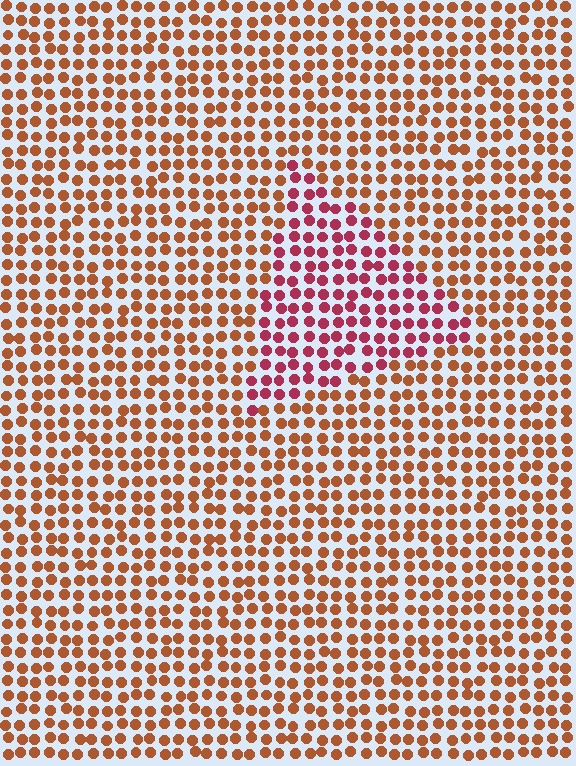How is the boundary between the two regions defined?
The boundary is defined purely by a slight shift in hue (about 38 degrees). Spacing, size, and orientation are identical on both sides.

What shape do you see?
I see a triangle.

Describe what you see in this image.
The image is filled with small brown elements in a uniform arrangement. A triangle-shaped region is visible where the elements are tinted to a slightly different hue, forming a subtle color boundary.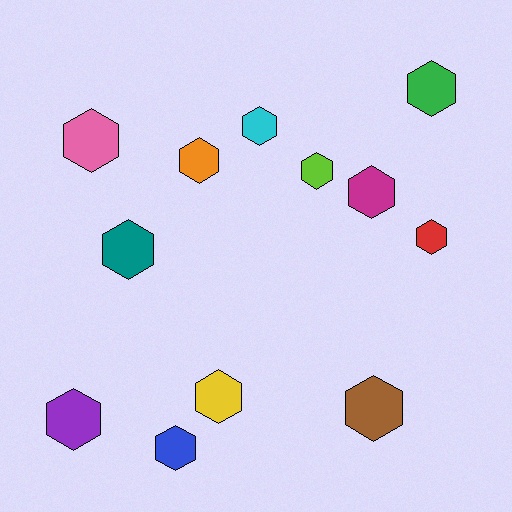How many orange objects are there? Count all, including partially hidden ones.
There is 1 orange object.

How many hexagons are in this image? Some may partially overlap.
There are 12 hexagons.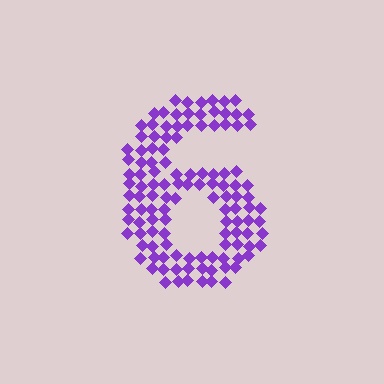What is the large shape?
The large shape is the digit 6.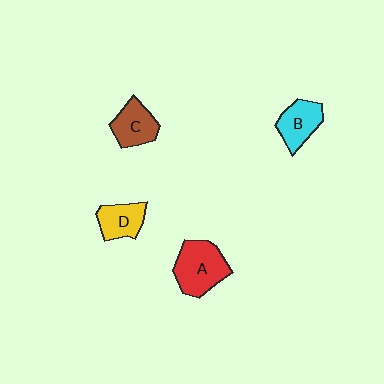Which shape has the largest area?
Shape A (red).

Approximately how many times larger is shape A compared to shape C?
Approximately 1.4 times.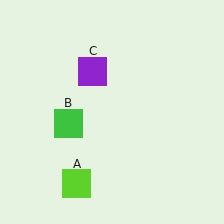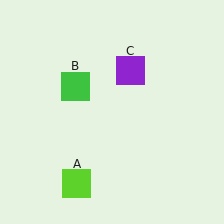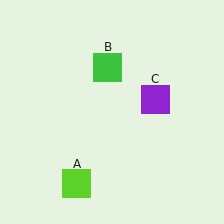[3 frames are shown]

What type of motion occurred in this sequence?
The green square (object B), purple square (object C) rotated clockwise around the center of the scene.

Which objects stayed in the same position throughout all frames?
Lime square (object A) remained stationary.